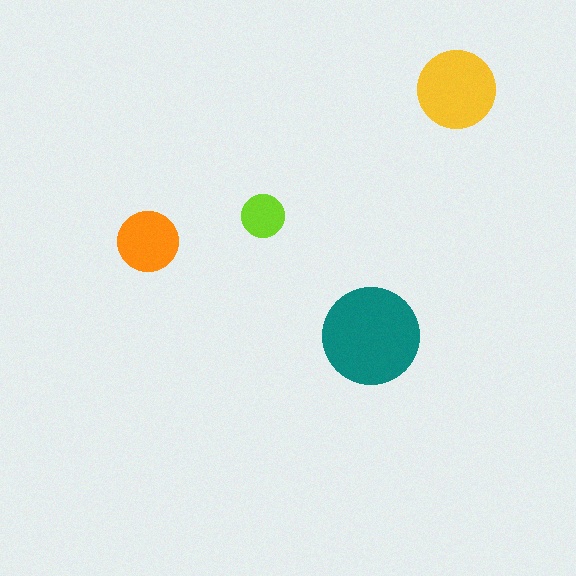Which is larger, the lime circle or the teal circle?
The teal one.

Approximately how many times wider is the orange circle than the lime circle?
About 1.5 times wider.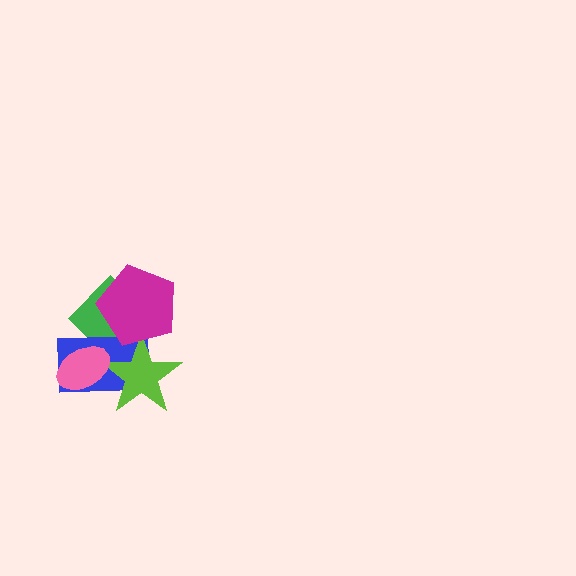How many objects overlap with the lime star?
4 objects overlap with the lime star.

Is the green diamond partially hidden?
Yes, it is partially covered by another shape.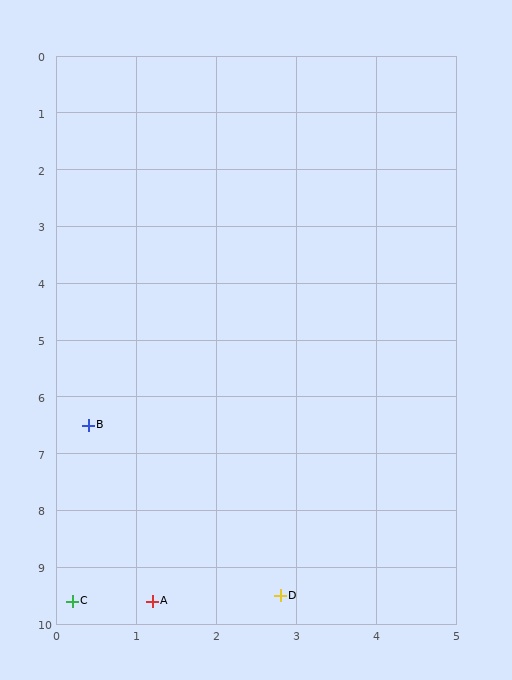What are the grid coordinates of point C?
Point C is at approximately (0.2, 9.6).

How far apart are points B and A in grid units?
Points B and A are about 3.2 grid units apart.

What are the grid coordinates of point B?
Point B is at approximately (0.4, 6.5).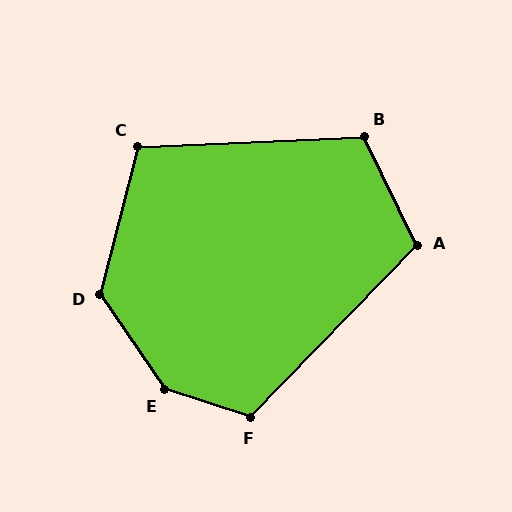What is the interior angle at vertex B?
Approximately 113 degrees (obtuse).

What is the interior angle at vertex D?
Approximately 131 degrees (obtuse).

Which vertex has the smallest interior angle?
C, at approximately 107 degrees.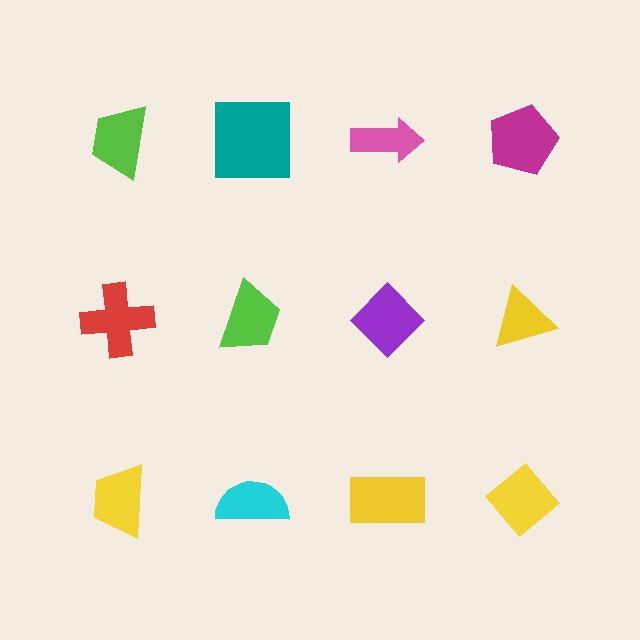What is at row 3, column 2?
A cyan semicircle.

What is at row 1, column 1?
A lime trapezoid.